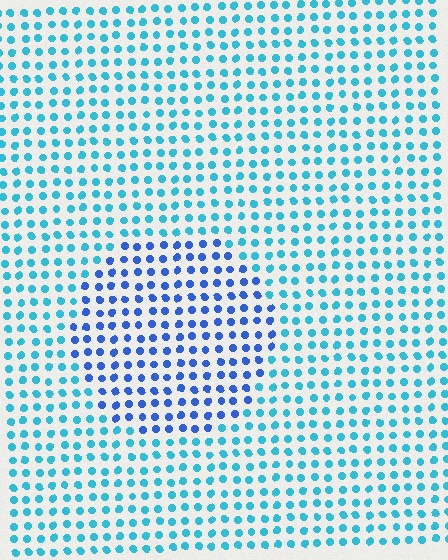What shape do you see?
I see a circle.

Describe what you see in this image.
The image is filled with small cyan elements in a uniform arrangement. A circle-shaped region is visible where the elements are tinted to a slightly different hue, forming a subtle color boundary.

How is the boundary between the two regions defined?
The boundary is defined purely by a slight shift in hue (about 35 degrees). Spacing, size, and orientation are identical on both sides.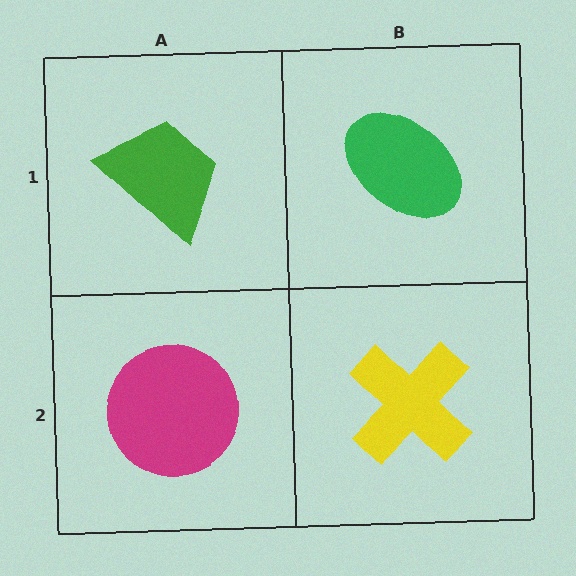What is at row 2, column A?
A magenta circle.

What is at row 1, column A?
A green trapezoid.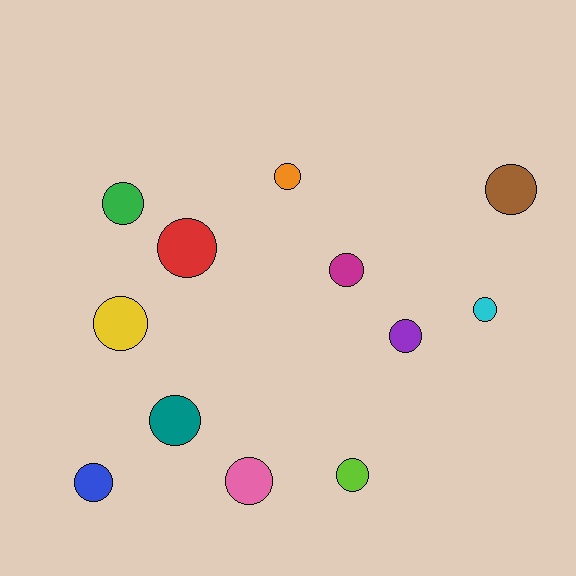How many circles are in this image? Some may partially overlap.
There are 12 circles.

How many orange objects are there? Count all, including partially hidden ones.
There is 1 orange object.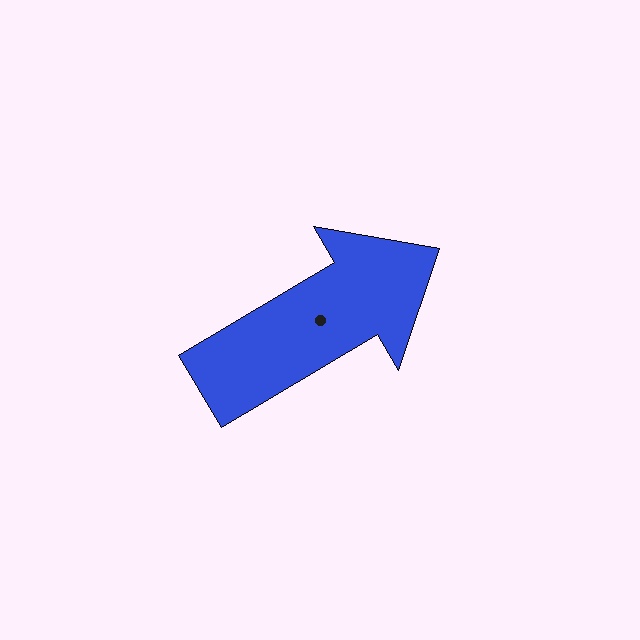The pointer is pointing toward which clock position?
Roughly 2 o'clock.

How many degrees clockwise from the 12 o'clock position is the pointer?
Approximately 59 degrees.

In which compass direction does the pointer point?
Northeast.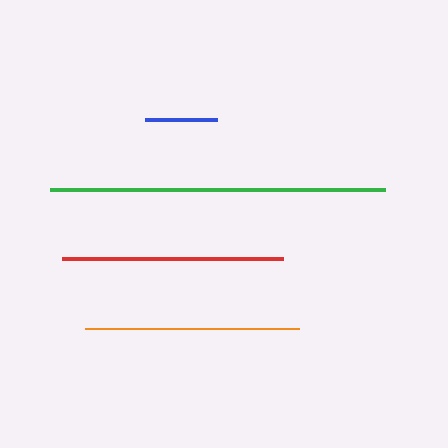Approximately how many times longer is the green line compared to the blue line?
The green line is approximately 4.6 times the length of the blue line.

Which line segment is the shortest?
The blue line is the shortest at approximately 72 pixels.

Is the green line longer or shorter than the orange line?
The green line is longer than the orange line.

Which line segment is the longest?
The green line is the longest at approximately 335 pixels.